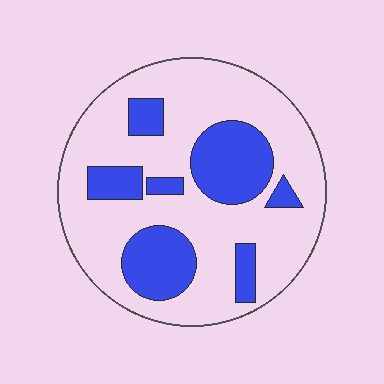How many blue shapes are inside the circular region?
7.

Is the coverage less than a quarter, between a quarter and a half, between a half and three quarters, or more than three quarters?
Between a quarter and a half.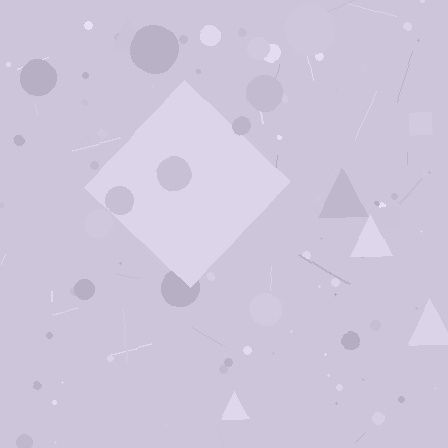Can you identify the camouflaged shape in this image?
The camouflaged shape is a diamond.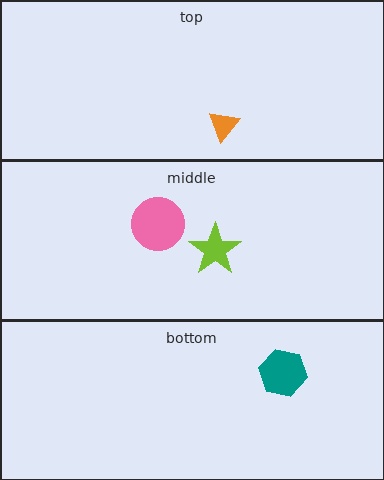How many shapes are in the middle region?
2.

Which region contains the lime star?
The middle region.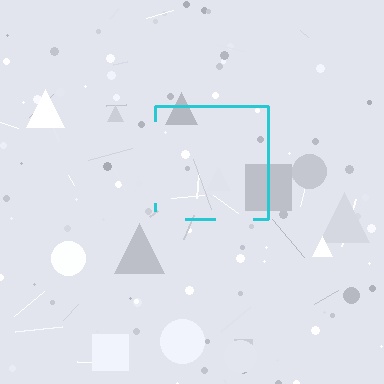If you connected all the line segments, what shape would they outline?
They would outline a square.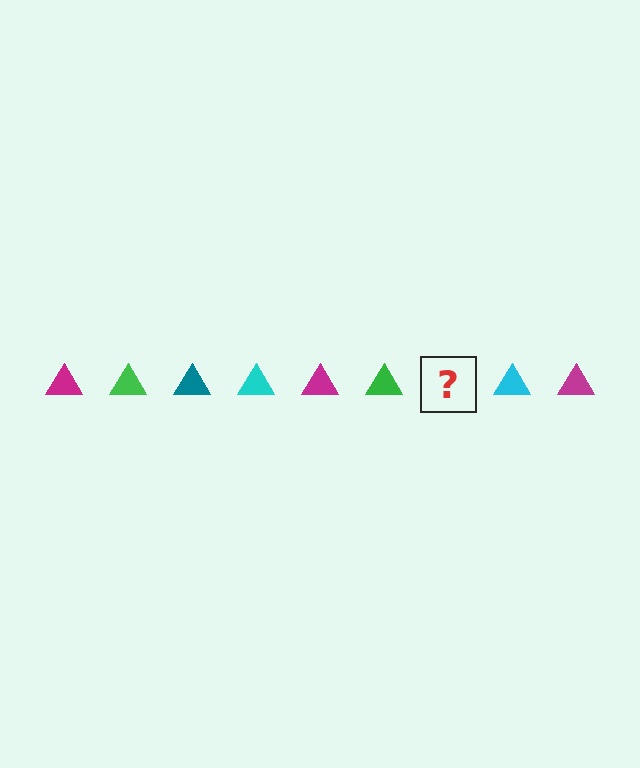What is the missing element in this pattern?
The missing element is a teal triangle.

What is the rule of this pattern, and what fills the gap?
The rule is that the pattern cycles through magenta, green, teal, cyan triangles. The gap should be filled with a teal triangle.